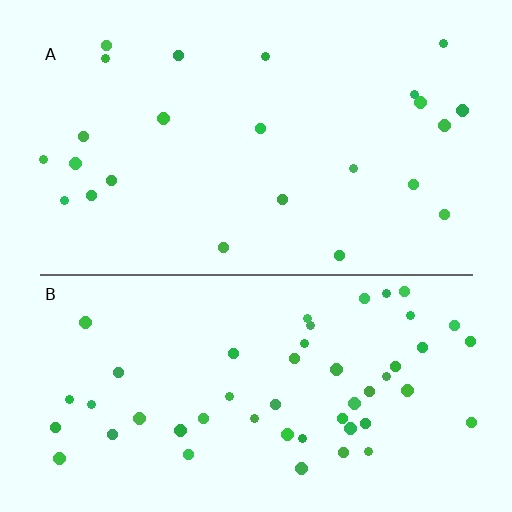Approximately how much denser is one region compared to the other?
Approximately 2.1× — region B over region A.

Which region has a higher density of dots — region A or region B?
B (the bottom).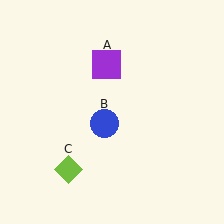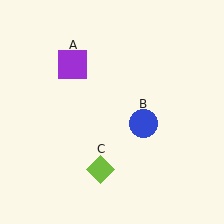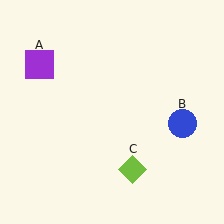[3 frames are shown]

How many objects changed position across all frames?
3 objects changed position: purple square (object A), blue circle (object B), lime diamond (object C).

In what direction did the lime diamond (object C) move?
The lime diamond (object C) moved right.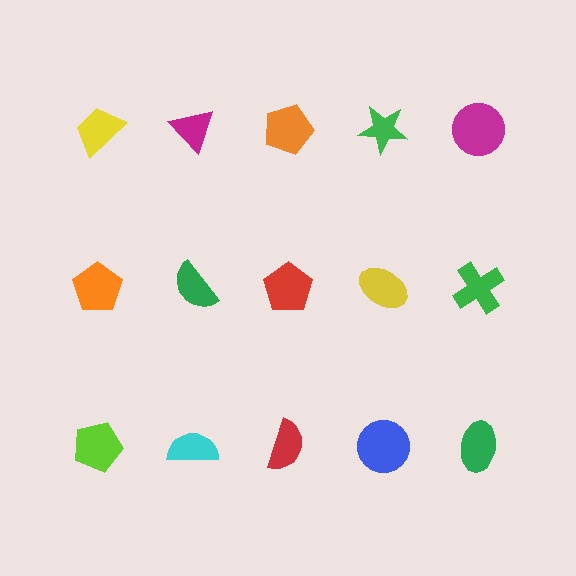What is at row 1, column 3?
An orange pentagon.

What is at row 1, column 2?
A magenta triangle.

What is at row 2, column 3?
A red pentagon.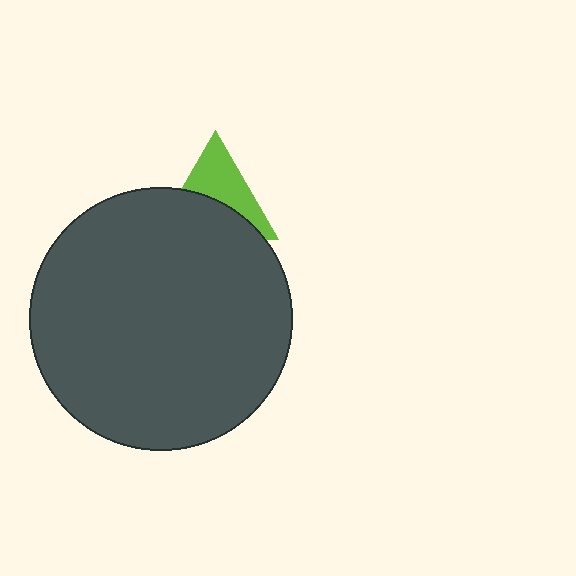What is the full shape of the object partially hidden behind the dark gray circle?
The partially hidden object is a lime triangle.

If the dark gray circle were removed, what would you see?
You would see the complete lime triangle.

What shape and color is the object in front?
The object in front is a dark gray circle.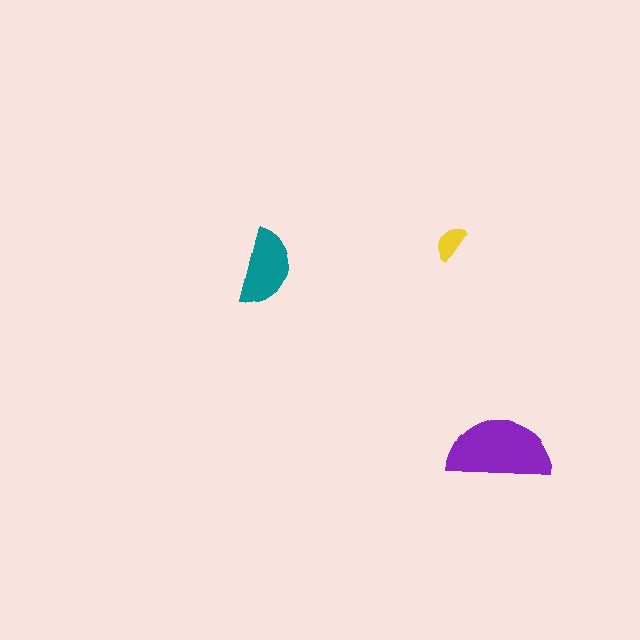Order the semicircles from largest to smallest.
the purple one, the teal one, the yellow one.